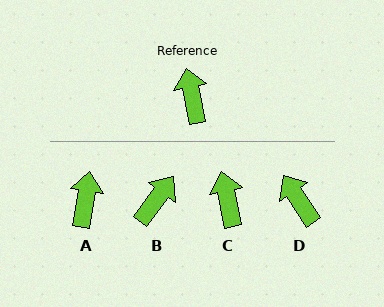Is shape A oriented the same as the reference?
No, it is off by about 20 degrees.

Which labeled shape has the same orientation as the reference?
C.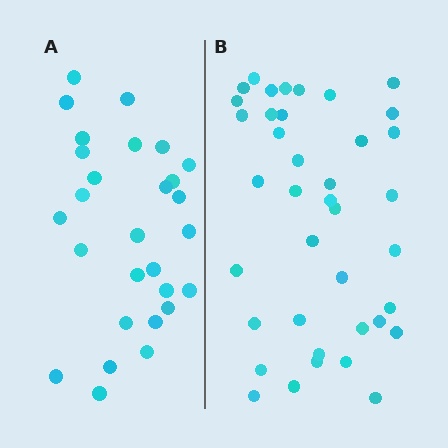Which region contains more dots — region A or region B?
Region B (the right region) has more dots.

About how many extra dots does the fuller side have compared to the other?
Region B has roughly 12 or so more dots than region A.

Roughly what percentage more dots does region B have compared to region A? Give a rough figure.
About 40% more.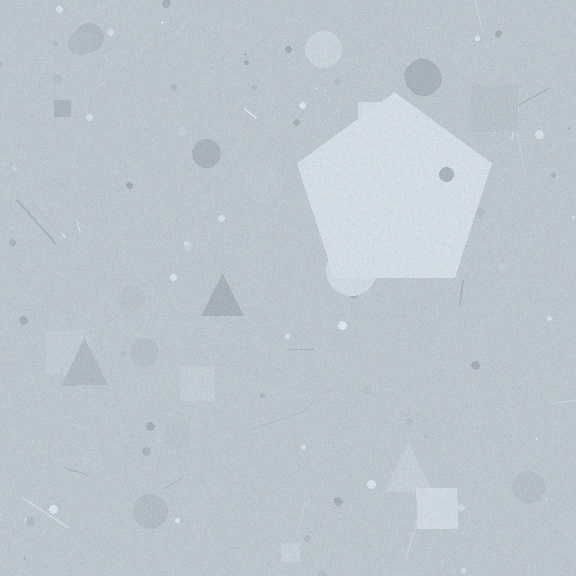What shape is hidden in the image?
A pentagon is hidden in the image.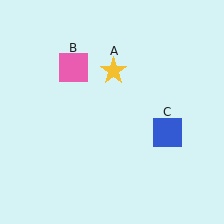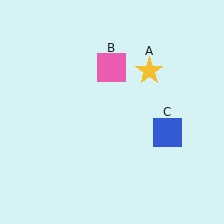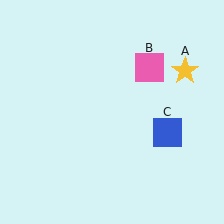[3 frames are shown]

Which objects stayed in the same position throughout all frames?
Blue square (object C) remained stationary.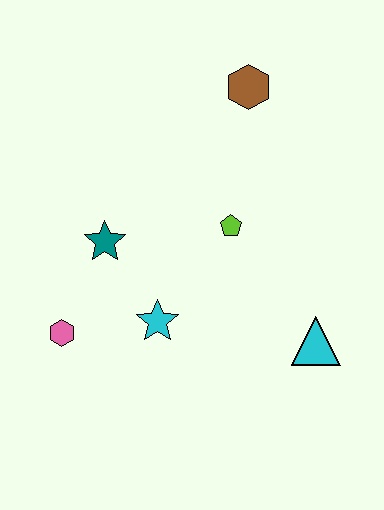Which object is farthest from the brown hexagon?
The pink hexagon is farthest from the brown hexagon.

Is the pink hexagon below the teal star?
Yes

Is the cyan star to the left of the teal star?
No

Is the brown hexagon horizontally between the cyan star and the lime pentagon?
No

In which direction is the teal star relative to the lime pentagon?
The teal star is to the left of the lime pentagon.